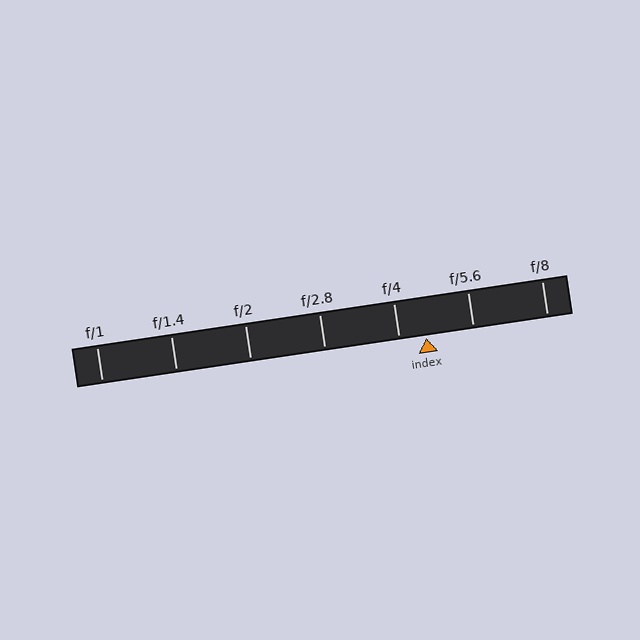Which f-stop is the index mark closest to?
The index mark is closest to f/4.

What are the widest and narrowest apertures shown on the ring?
The widest aperture shown is f/1 and the narrowest is f/8.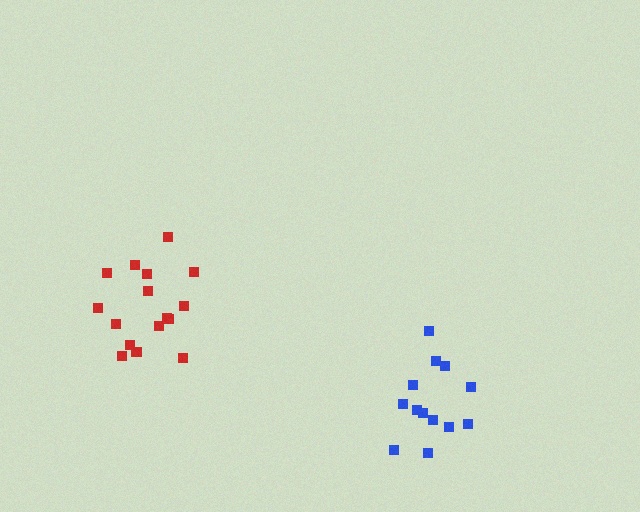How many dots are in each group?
Group 1: 16 dots, Group 2: 13 dots (29 total).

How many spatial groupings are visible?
There are 2 spatial groupings.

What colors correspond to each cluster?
The clusters are colored: red, blue.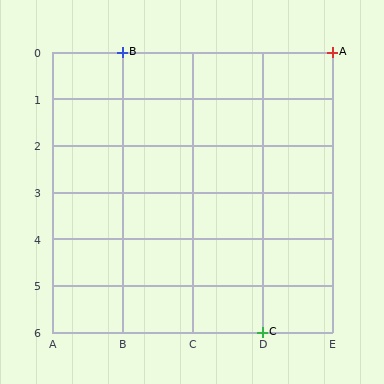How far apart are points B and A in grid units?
Points B and A are 3 columns apart.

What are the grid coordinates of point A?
Point A is at grid coordinates (E, 0).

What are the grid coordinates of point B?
Point B is at grid coordinates (B, 0).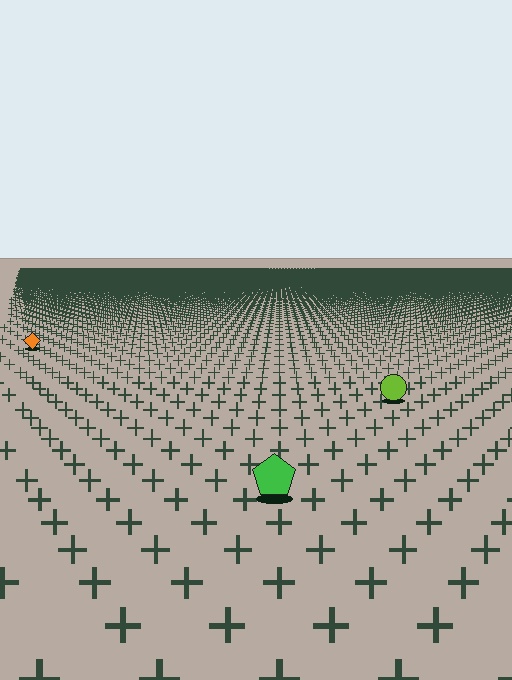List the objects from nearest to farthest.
From nearest to farthest: the green pentagon, the lime circle, the orange diamond.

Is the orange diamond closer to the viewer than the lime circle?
No. The lime circle is closer — you can tell from the texture gradient: the ground texture is coarser near it.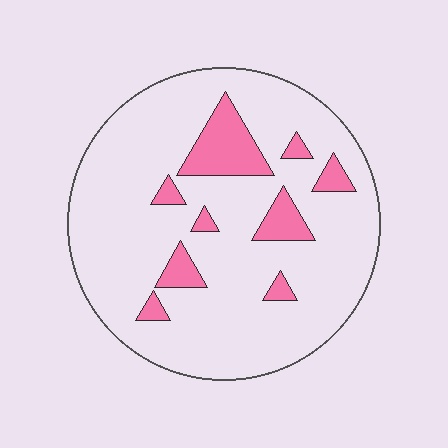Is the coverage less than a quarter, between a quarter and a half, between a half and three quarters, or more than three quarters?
Less than a quarter.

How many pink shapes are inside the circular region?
9.